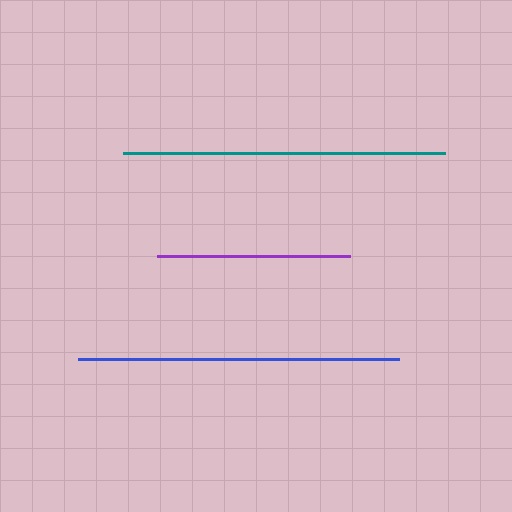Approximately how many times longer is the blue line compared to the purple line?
The blue line is approximately 1.7 times the length of the purple line.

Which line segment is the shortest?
The purple line is the shortest at approximately 193 pixels.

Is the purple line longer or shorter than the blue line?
The blue line is longer than the purple line.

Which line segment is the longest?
The teal line is the longest at approximately 322 pixels.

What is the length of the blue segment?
The blue segment is approximately 322 pixels long.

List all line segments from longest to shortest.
From longest to shortest: teal, blue, purple.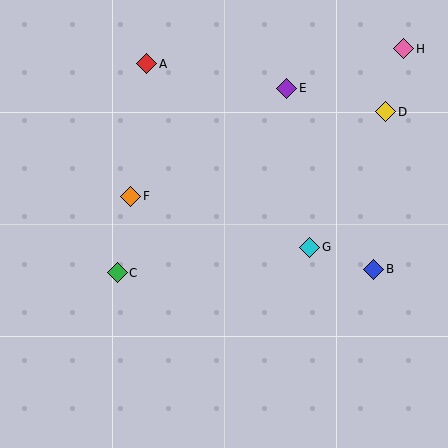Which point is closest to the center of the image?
Point G at (310, 247) is closest to the center.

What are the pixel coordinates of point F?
Point F is at (130, 196).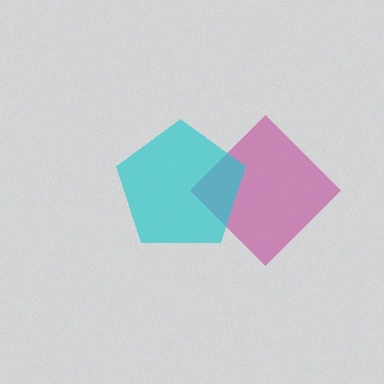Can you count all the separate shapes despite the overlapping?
Yes, there are 2 separate shapes.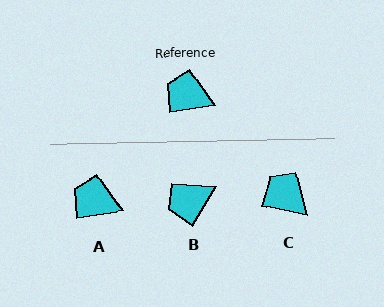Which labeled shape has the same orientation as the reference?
A.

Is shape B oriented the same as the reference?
No, it is off by about 51 degrees.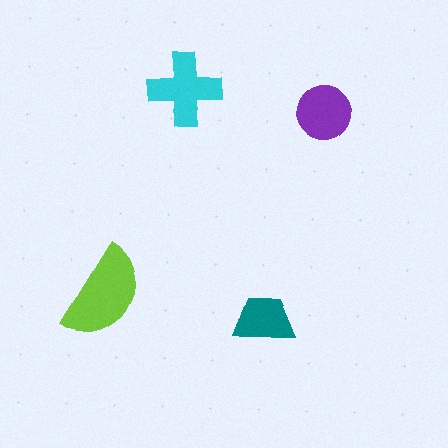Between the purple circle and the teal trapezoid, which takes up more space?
The purple circle.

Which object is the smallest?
The teal trapezoid.